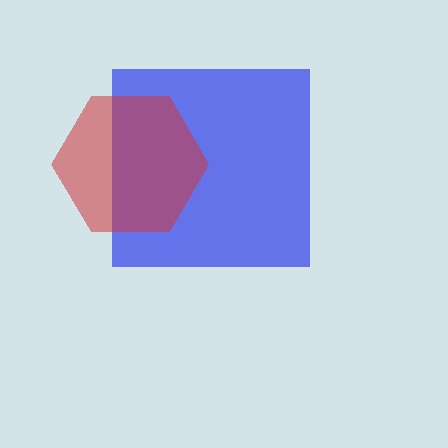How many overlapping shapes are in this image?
There are 2 overlapping shapes in the image.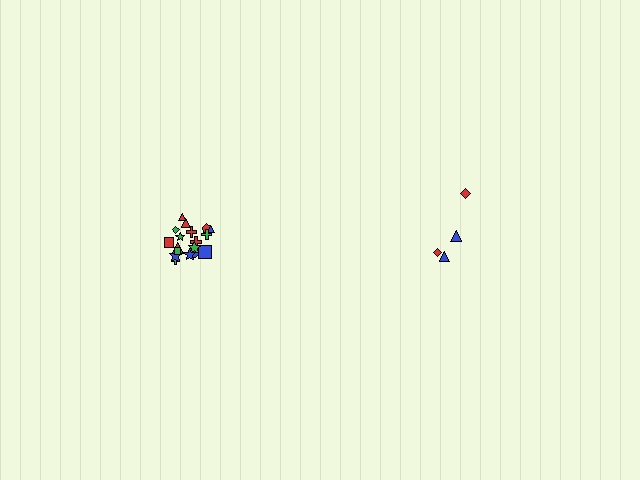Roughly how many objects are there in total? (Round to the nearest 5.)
Roughly 20 objects in total.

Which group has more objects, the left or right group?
The left group.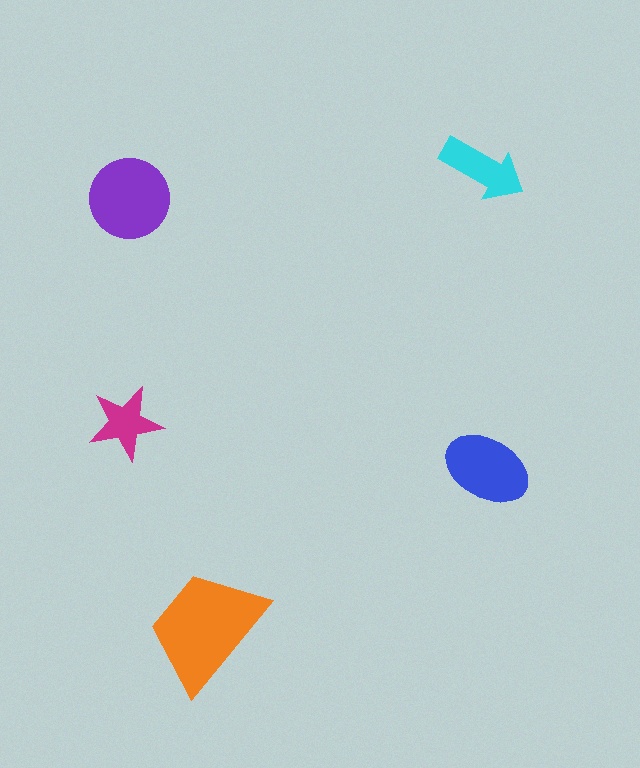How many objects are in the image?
There are 5 objects in the image.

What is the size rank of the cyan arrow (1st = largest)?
4th.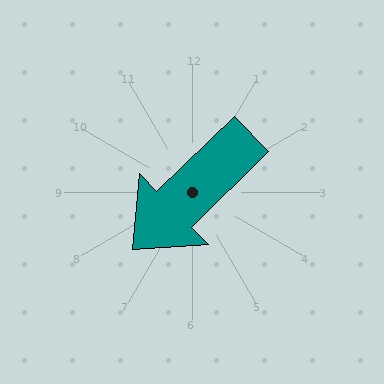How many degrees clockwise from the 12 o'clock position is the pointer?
Approximately 226 degrees.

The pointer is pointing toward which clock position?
Roughly 8 o'clock.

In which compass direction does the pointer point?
Southwest.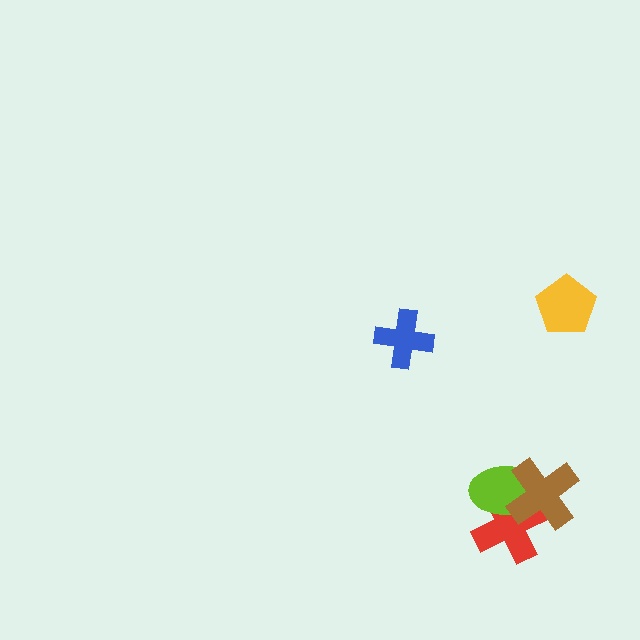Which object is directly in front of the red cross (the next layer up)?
The lime ellipse is directly in front of the red cross.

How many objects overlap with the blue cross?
0 objects overlap with the blue cross.